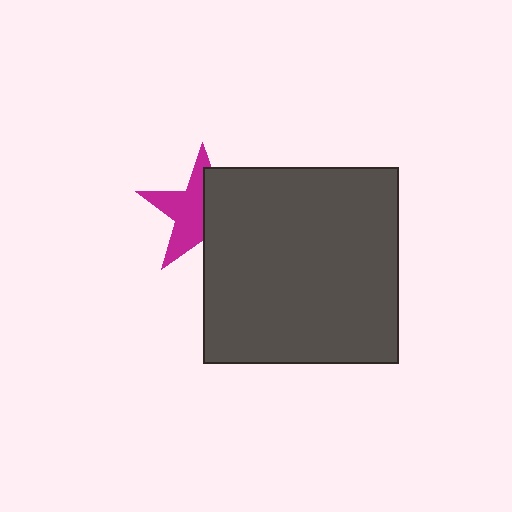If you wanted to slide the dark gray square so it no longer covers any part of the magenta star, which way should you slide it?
Slide it right — that is the most direct way to separate the two shapes.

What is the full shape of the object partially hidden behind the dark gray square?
The partially hidden object is a magenta star.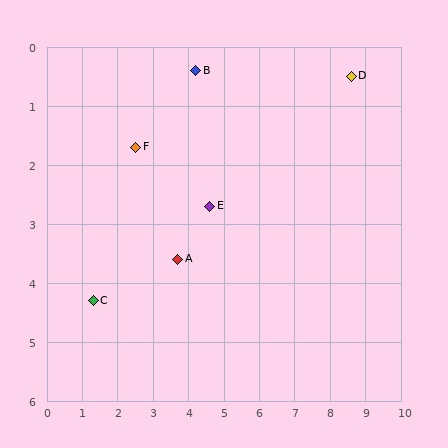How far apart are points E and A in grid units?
Points E and A are about 1.3 grid units apart.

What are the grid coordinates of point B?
Point B is at approximately (4.2, 0.4).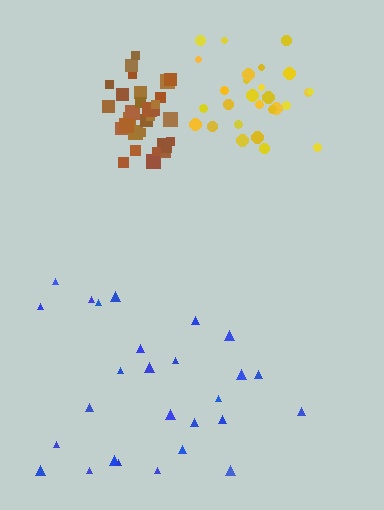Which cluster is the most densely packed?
Brown.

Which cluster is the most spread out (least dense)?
Blue.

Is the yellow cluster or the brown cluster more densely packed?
Brown.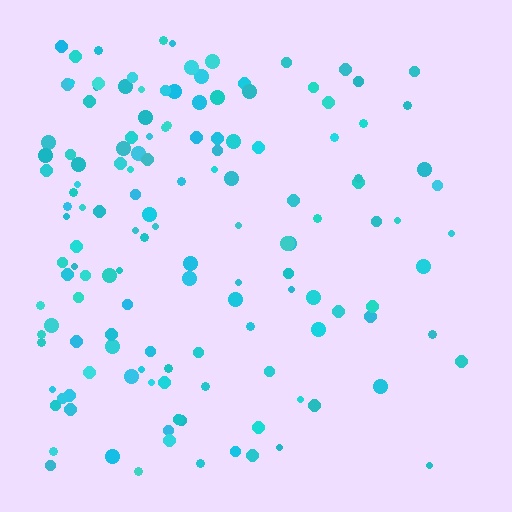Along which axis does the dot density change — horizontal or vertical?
Horizontal.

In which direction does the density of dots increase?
From right to left, with the left side densest.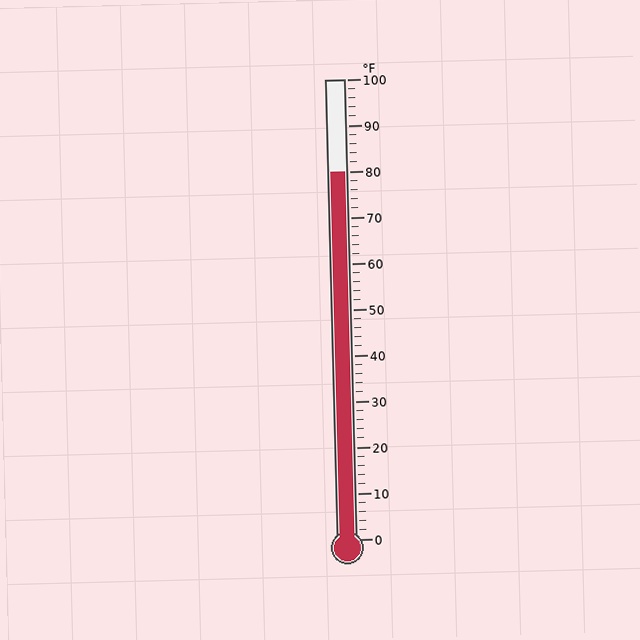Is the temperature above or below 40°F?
The temperature is above 40°F.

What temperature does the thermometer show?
The thermometer shows approximately 80°F.